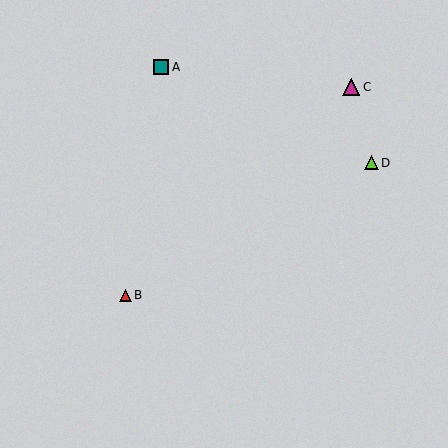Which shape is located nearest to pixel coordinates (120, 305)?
The red triangle (labeled B) at (125, 295) is nearest to that location.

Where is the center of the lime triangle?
The center of the lime triangle is at (371, 163).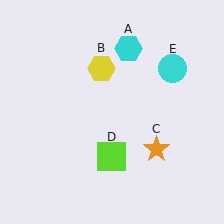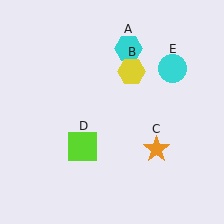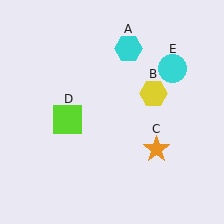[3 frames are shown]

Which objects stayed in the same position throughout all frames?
Cyan hexagon (object A) and orange star (object C) and cyan circle (object E) remained stationary.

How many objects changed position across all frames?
2 objects changed position: yellow hexagon (object B), lime square (object D).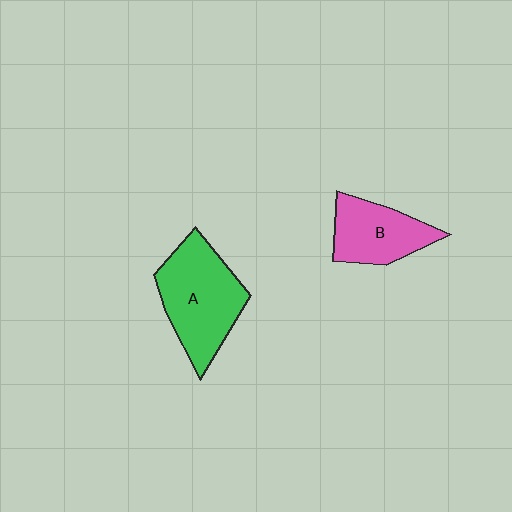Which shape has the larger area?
Shape A (green).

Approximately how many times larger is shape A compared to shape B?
Approximately 1.5 times.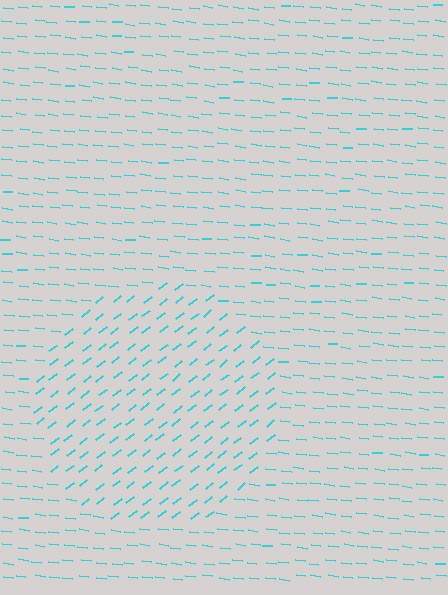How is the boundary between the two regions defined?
The boundary is defined purely by a change in line orientation (approximately 45 degrees difference). All lines are the same color and thickness.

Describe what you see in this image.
The image is filled with small cyan line segments. A circle region in the image has lines oriented differently from the surrounding lines, creating a visible texture boundary.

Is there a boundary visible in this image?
Yes, there is a texture boundary formed by a change in line orientation.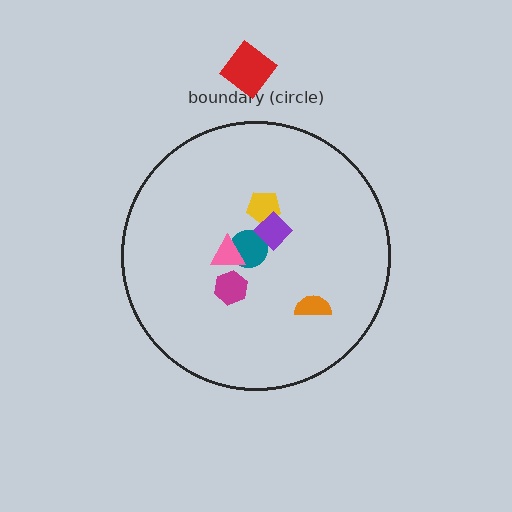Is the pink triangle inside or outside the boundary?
Inside.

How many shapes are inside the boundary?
6 inside, 1 outside.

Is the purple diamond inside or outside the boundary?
Inside.